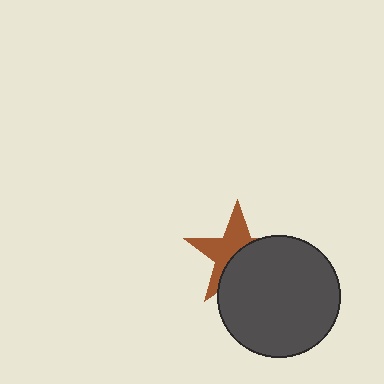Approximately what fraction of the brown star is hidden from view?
Roughly 50% of the brown star is hidden behind the dark gray circle.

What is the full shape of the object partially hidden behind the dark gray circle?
The partially hidden object is a brown star.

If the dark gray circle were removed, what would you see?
You would see the complete brown star.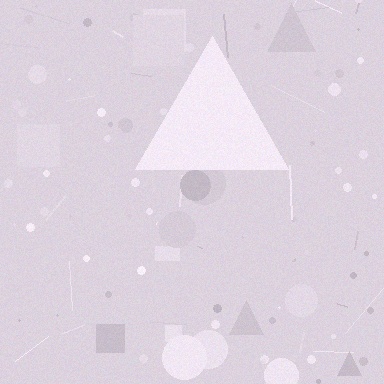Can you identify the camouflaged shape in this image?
The camouflaged shape is a triangle.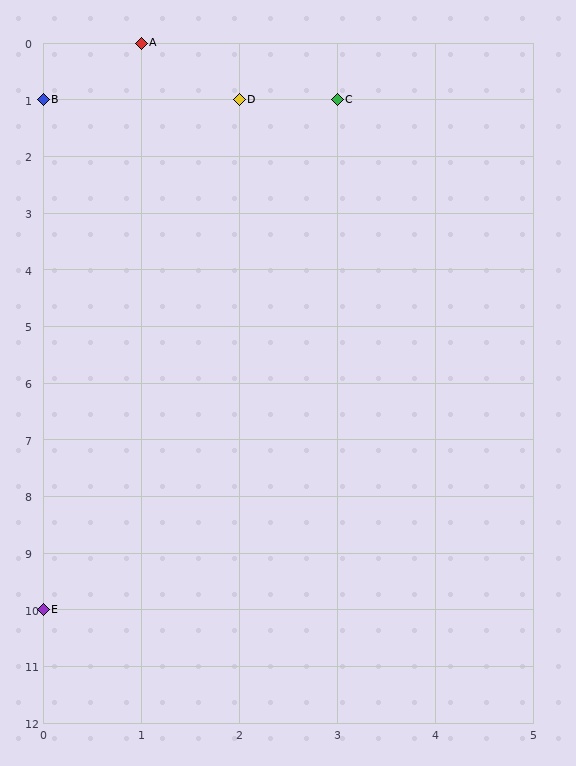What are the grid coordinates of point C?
Point C is at grid coordinates (3, 1).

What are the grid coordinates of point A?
Point A is at grid coordinates (1, 0).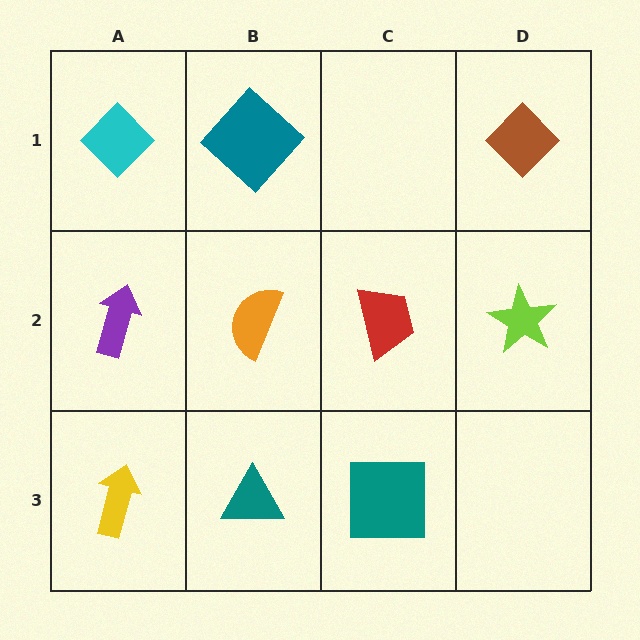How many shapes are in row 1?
3 shapes.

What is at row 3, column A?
A yellow arrow.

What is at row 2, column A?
A purple arrow.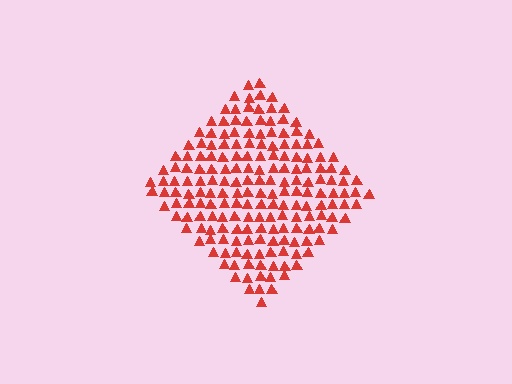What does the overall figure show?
The overall figure shows a diamond.